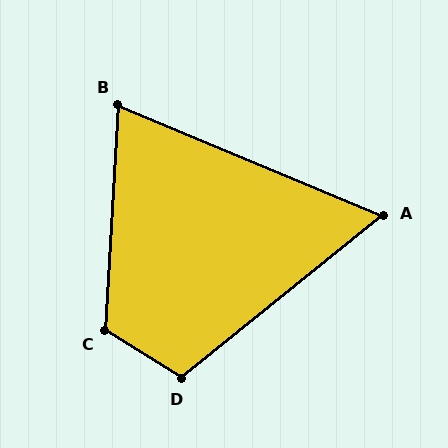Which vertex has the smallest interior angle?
A, at approximately 61 degrees.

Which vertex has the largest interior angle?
C, at approximately 119 degrees.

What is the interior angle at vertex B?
Approximately 71 degrees (acute).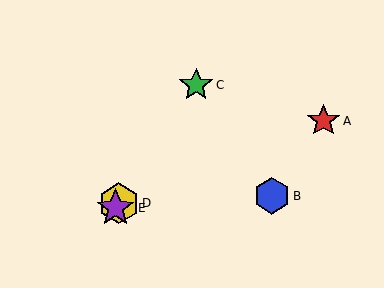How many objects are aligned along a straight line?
3 objects (C, D, E) are aligned along a straight line.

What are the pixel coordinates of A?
Object A is at (324, 121).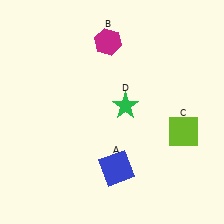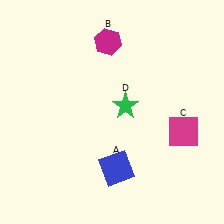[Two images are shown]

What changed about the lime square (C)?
In Image 1, C is lime. In Image 2, it changed to magenta.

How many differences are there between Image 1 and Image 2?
There is 1 difference between the two images.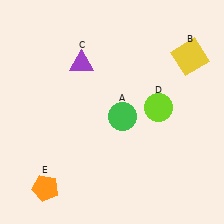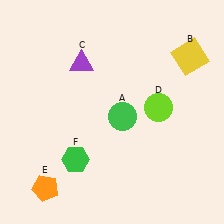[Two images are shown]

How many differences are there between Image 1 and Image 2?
There is 1 difference between the two images.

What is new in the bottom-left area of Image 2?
A green hexagon (F) was added in the bottom-left area of Image 2.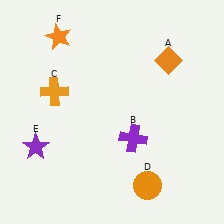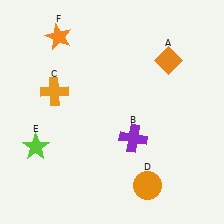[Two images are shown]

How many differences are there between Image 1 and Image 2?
There is 1 difference between the two images.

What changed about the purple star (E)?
In Image 1, E is purple. In Image 2, it changed to lime.